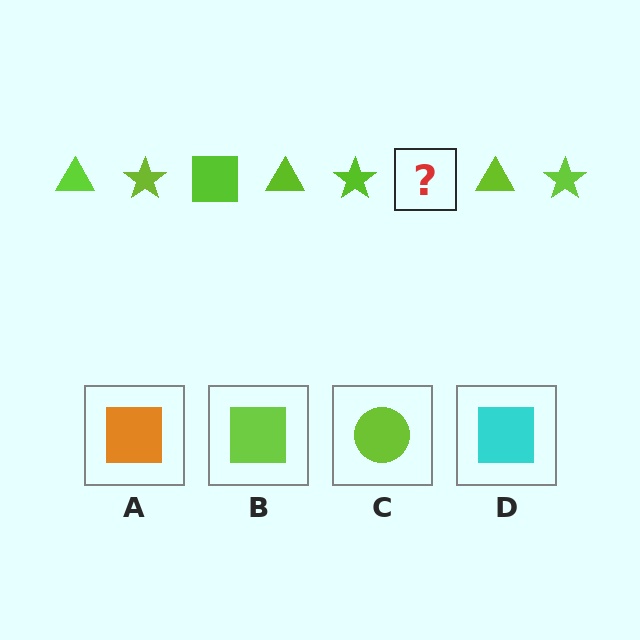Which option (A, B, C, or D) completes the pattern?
B.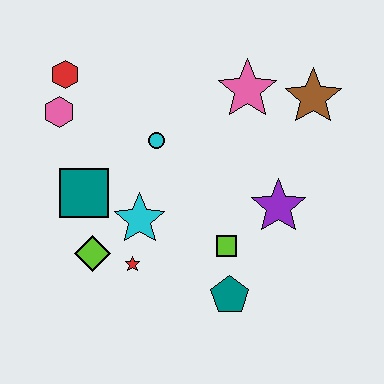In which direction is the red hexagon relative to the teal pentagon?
The red hexagon is above the teal pentagon.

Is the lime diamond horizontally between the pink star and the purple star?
No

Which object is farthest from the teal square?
The brown star is farthest from the teal square.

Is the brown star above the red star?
Yes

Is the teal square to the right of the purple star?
No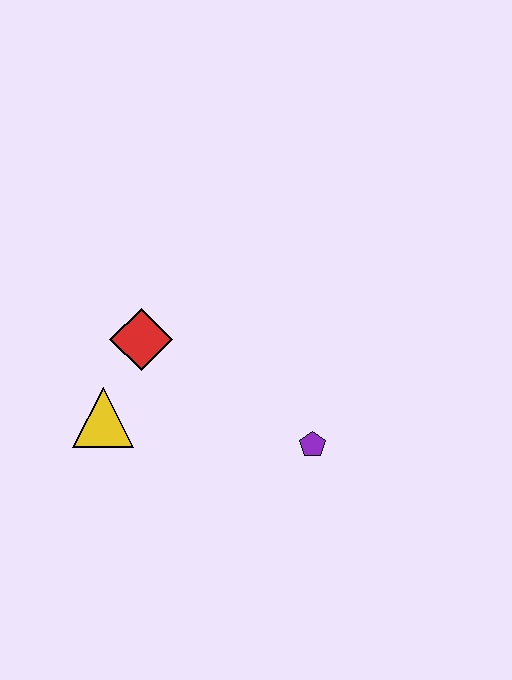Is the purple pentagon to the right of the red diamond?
Yes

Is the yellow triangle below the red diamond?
Yes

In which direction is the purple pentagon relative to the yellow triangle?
The purple pentagon is to the right of the yellow triangle.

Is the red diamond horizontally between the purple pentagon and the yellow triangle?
Yes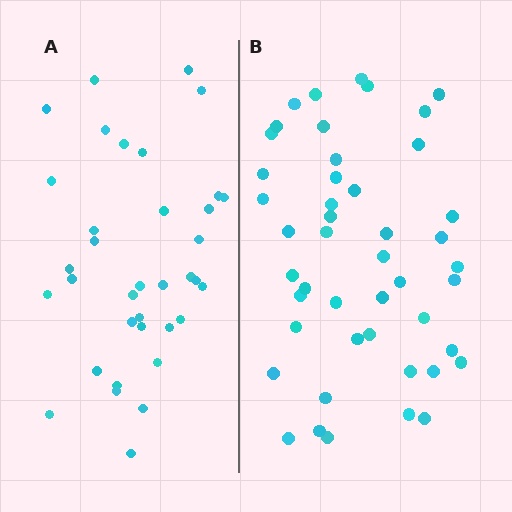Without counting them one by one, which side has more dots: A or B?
Region B (the right region) has more dots.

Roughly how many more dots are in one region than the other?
Region B has roughly 10 or so more dots than region A.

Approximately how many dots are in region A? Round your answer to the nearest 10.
About 40 dots. (The exact count is 36, which rounds to 40.)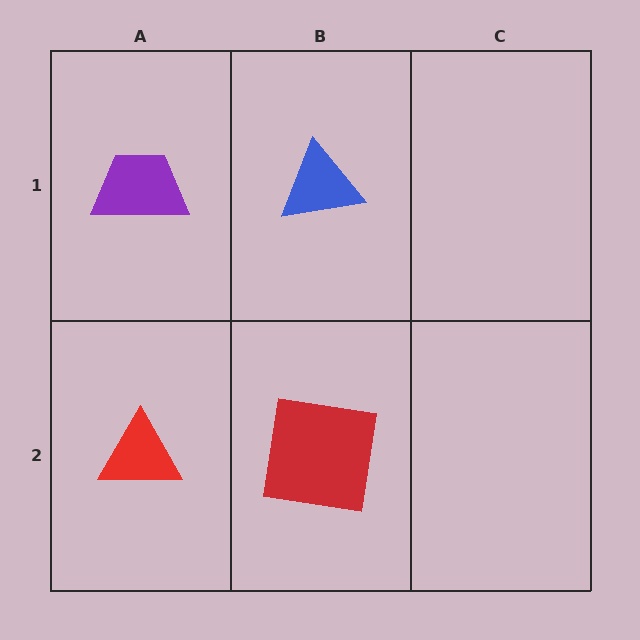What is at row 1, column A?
A purple trapezoid.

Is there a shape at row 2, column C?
No, that cell is empty.